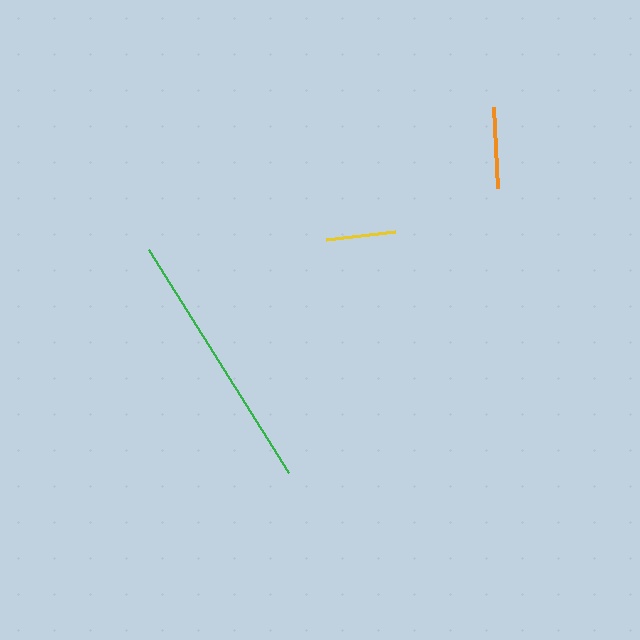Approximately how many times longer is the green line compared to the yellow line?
The green line is approximately 3.8 times the length of the yellow line.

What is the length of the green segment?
The green segment is approximately 263 pixels long.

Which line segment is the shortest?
The yellow line is the shortest at approximately 70 pixels.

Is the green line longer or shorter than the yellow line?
The green line is longer than the yellow line.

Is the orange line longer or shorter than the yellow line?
The orange line is longer than the yellow line.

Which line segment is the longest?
The green line is the longest at approximately 263 pixels.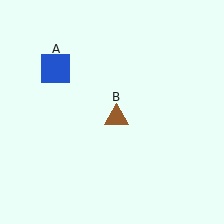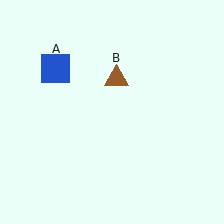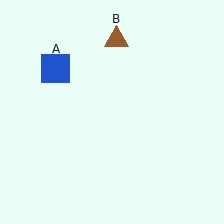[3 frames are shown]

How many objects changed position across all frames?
1 object changed position: brown triangle (object B).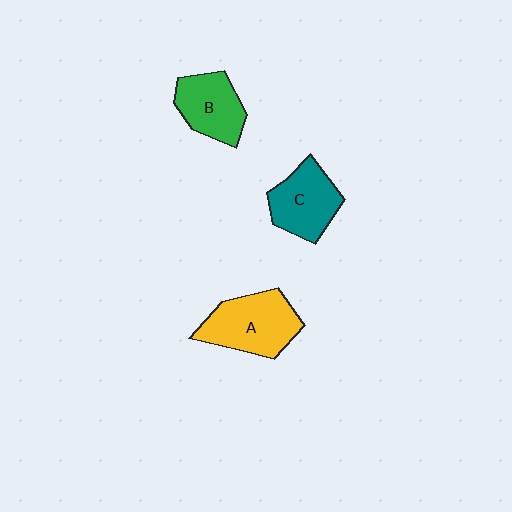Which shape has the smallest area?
Shape B (green).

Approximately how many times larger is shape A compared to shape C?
Approximately 1.2 times.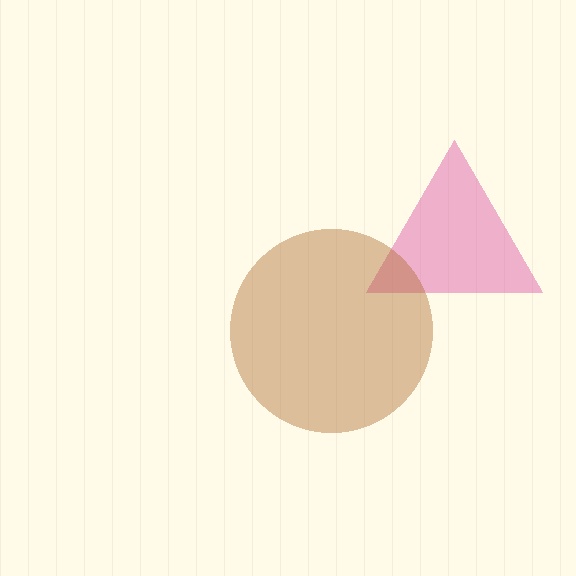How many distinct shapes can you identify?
There are 2 distinct shapes: a pink triangle, a brown circle.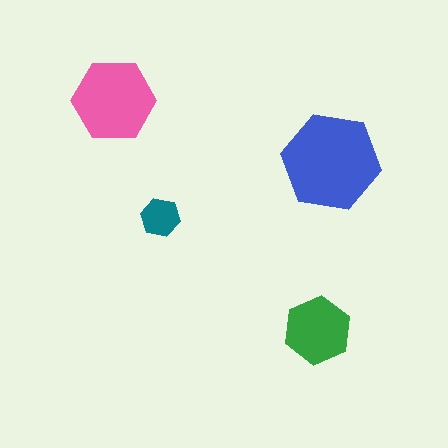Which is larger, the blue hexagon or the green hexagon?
The blue one.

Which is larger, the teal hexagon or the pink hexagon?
The pink one.